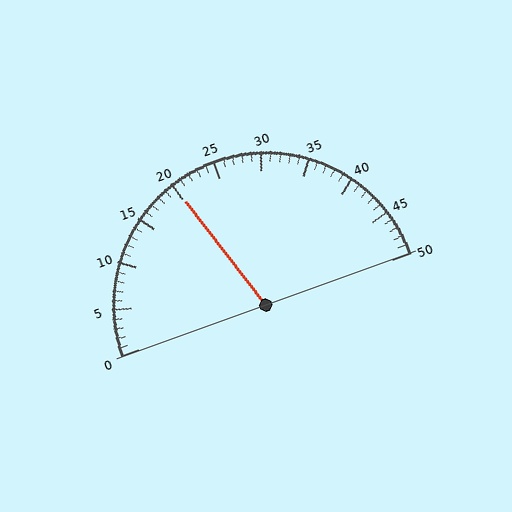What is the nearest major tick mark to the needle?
The nearest major tick mark is 20.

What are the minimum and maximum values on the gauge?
The gauge ranges from 0 to 50.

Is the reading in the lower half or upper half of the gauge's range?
The reading is in the lower half of the range (0 to 50).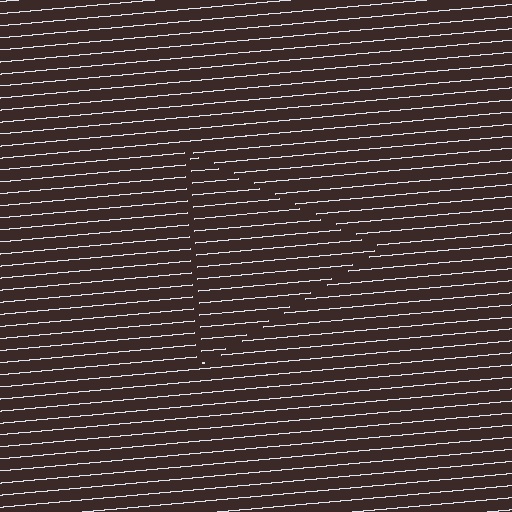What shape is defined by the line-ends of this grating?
An illusory triangle. The interior of the shape contains the same grating, shifted by half a period — the contour is defined by the phase discontinuity where line-ends from the inner and outer gratings abut.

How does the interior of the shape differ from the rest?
The interior of the shape contains the same grating, shifted by half a period — the contour is defined by the phase discontinuity where line-ends from the inner and outer gratings abut.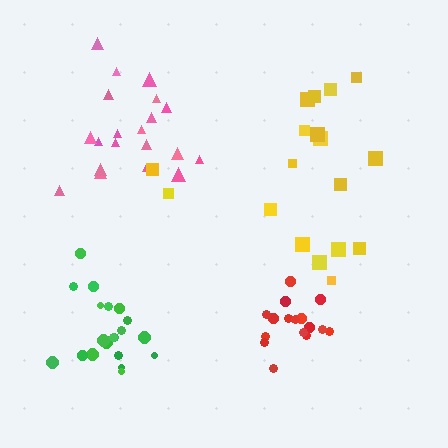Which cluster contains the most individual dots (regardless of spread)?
Pink (20).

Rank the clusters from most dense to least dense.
red, green, pink, yellow.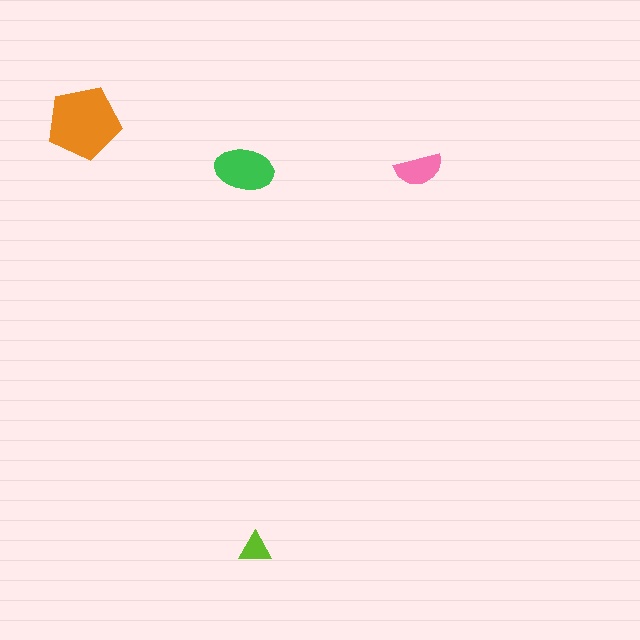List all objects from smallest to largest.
The lime triangle, the pink semicircle, the green ellipse, the orange pentagon.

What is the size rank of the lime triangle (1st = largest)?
4th.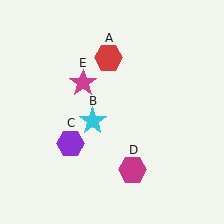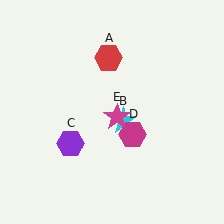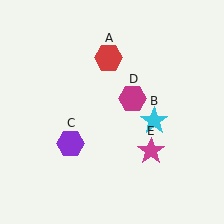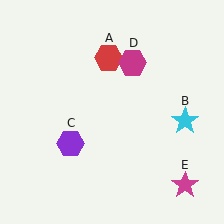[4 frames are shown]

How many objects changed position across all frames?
3 objects changed position: cyan star (object B), magenta hexagon (object D), magenta star (object E).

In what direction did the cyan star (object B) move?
The cyan star (object B) moved right.